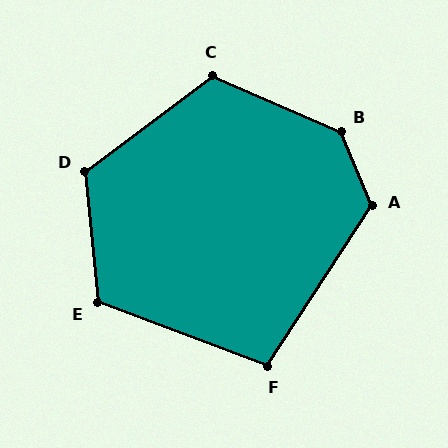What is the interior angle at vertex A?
Approximately 125 degrees (obtuse).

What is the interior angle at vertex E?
Approximately 116 degrees (obtuse).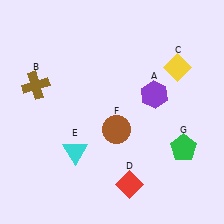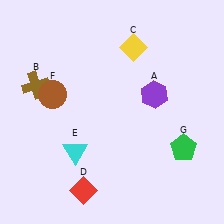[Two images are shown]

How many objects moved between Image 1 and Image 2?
3 objects moved between the two images.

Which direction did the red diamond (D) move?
The red diamond (D) moved left.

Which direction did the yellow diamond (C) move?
The yellow diamond (C) moved left.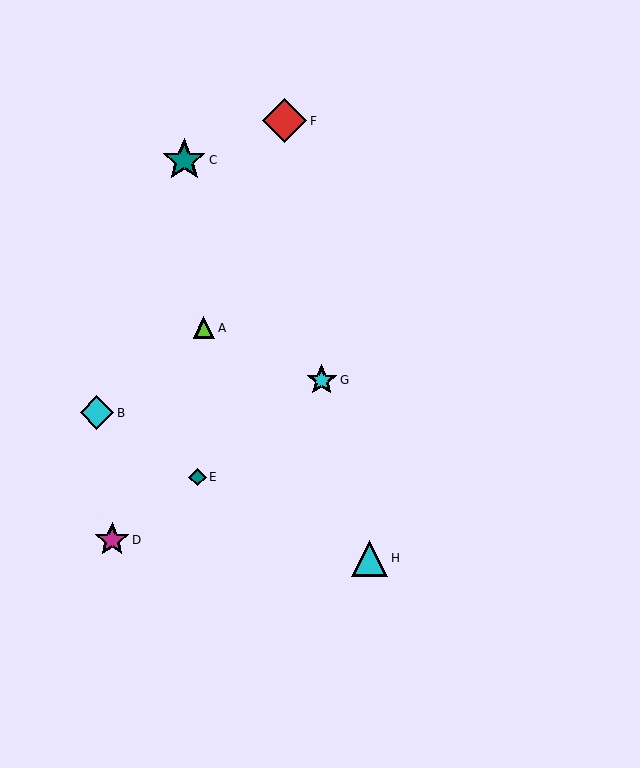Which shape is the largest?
The red diamond (labeled F) is the largest.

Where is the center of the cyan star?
The center of the cyan star is at (322, 380).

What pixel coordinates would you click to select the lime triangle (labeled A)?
Click at (204, 328) to select the lime triangle A.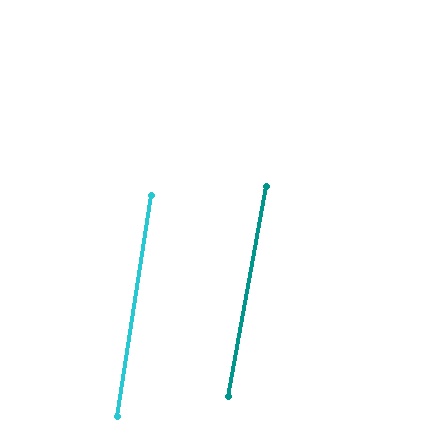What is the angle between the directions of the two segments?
Approximately 2 degrees.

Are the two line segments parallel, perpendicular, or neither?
Parallel — their directions differ by only 1.8°.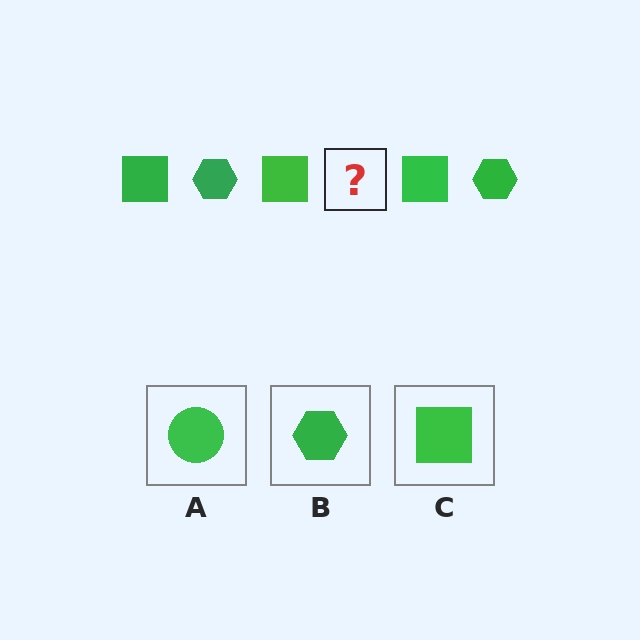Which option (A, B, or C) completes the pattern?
B.